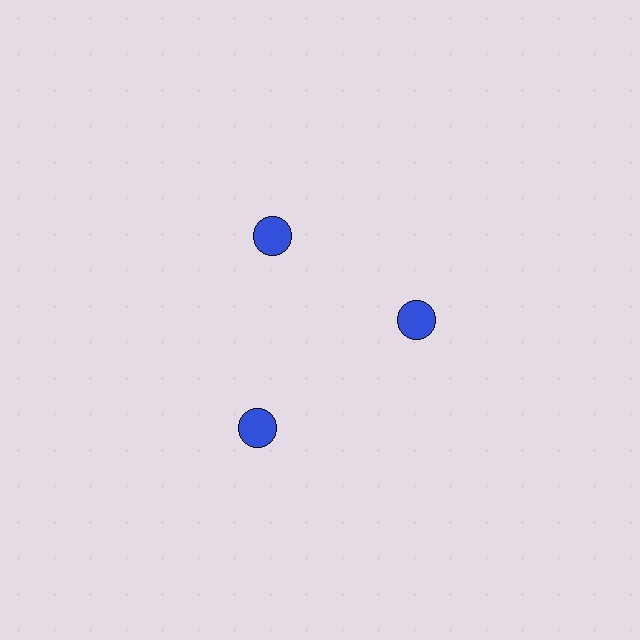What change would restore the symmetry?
The symmetry would be restored by moving it inward, back onto the ring so that all 3 circles sit at equal angles and equal distance from the center.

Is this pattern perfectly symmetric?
No. The 3 blue circles are arranged in a ring, but one element near the 7 o'clock position is pushed outward from the center, breaking the 3-fold rotational symmetry.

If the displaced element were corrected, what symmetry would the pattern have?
It would have 3-fold rotational symmetry — the pattern would map onto itself every 120 degrees.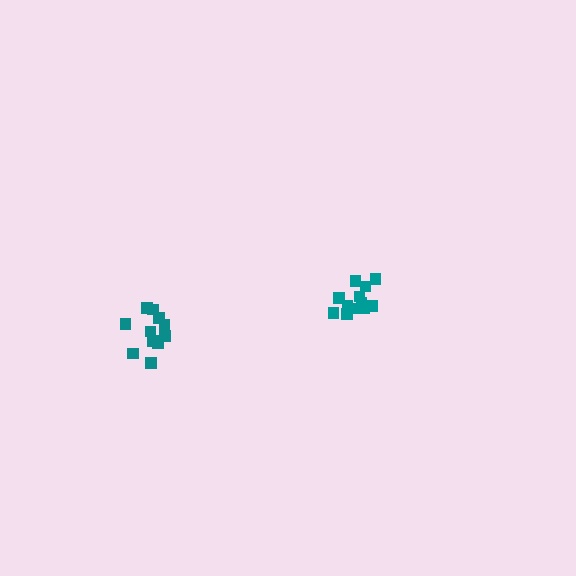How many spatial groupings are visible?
There are 2 spatial groupings.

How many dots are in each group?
Group 1: 11 dots, Group 2: 12 dots (23 total).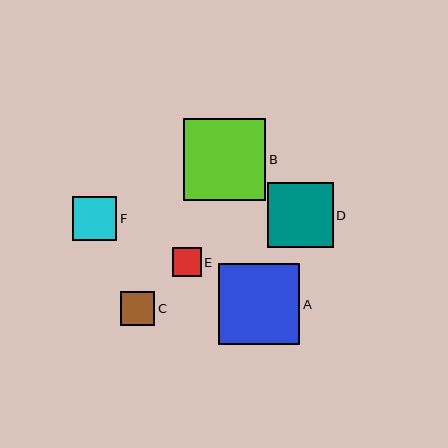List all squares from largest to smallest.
From largest to smallest: B, A, D, F, C, E.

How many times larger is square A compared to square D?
Square A is approximately 1.2 times the size of square D.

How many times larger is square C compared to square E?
Square C is approximately 1.2 times the size of square E.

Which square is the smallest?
Square E is the smallest with a size of approximately 29 pixels.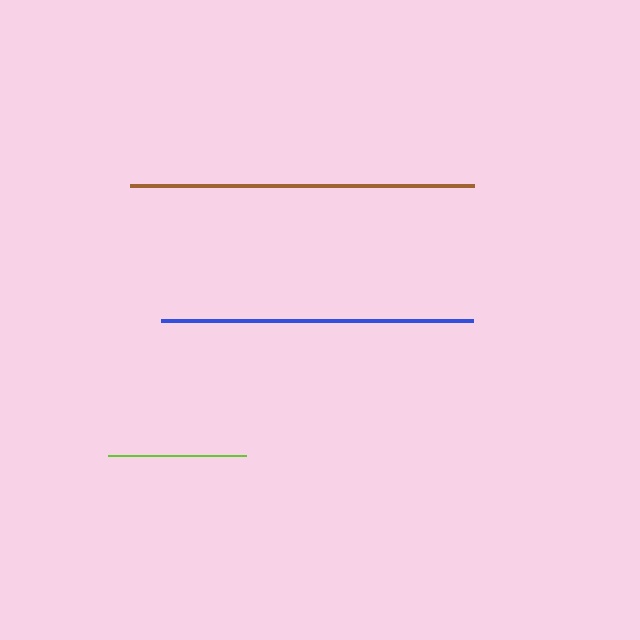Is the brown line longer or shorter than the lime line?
The brown line is longer than the lime line.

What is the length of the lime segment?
The lime segment is approximately 138 pixels long.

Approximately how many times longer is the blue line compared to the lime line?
The blue line is approximately 2.3 times the length of the lime line.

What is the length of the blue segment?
The blue segment is approximately 312 pixels long.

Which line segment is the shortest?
The lime line is the shortest at approximately 138 pixels.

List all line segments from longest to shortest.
From longest to shortest: brown, blue, lime.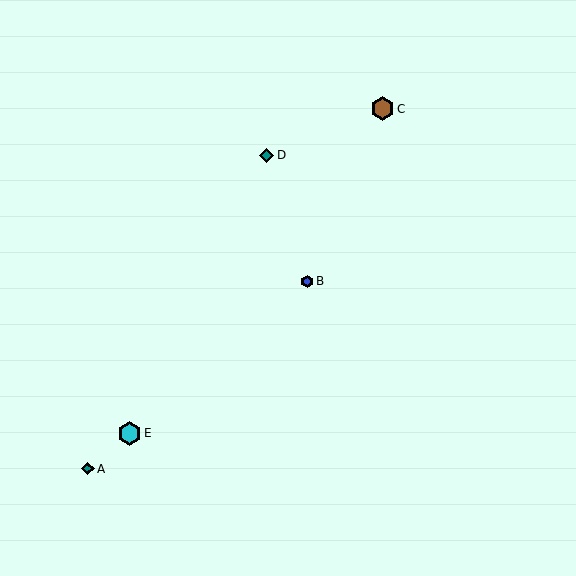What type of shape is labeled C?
Shape C is a brown hexagon.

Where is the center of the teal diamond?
The center of the teal diamond is at (88, 469).